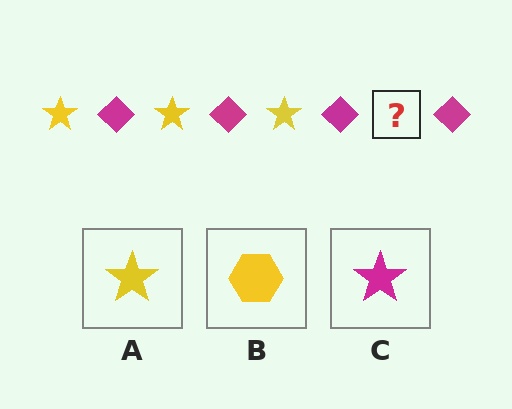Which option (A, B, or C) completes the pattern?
A.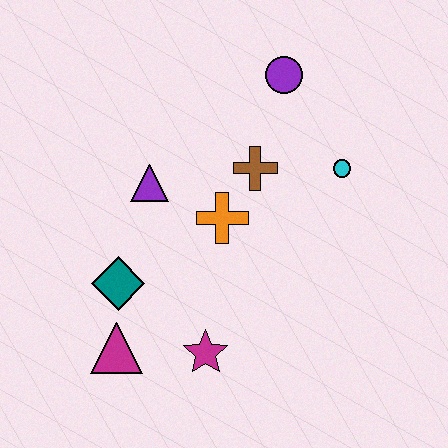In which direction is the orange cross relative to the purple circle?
The orange cross is below the purple circle.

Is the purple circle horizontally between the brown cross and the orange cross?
No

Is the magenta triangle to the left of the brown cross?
Yes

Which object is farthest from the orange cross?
The magenta triangle is farthest from the orange cross.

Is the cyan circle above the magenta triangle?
Yes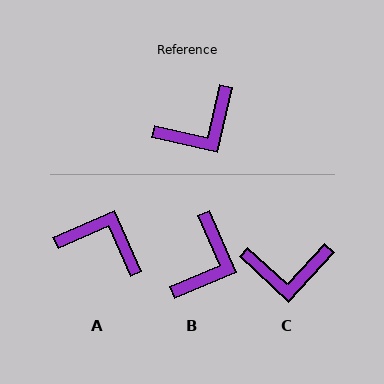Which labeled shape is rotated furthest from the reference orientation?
A, about 127 degrees away.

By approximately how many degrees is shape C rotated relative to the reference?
Approximately 30 degrees clockwise.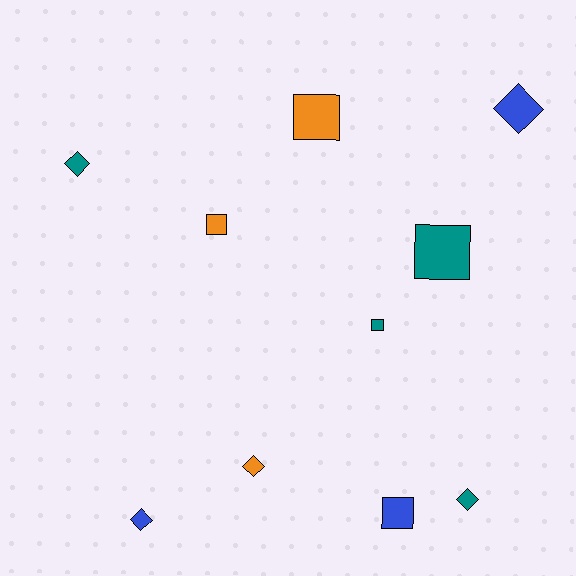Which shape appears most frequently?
Diamond, with 5 objects.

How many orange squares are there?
There are 2 orange squares.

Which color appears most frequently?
Teal, with 4 objects.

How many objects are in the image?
There are 10 objects.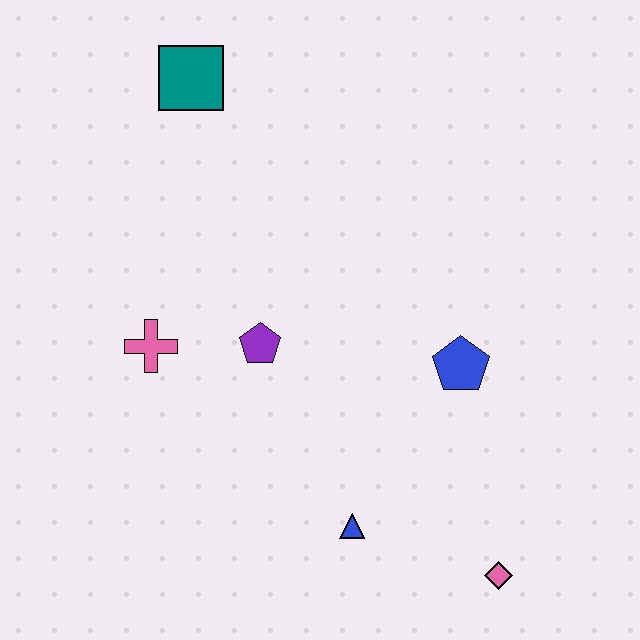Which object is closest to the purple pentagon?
The pink cross is closest to the purple pentagon.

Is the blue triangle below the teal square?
Yes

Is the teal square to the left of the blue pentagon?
Yes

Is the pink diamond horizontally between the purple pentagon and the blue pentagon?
No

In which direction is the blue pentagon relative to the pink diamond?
The blue pentagon is above the pink diamond.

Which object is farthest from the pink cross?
The pink diamond is farthest from the pink cross.